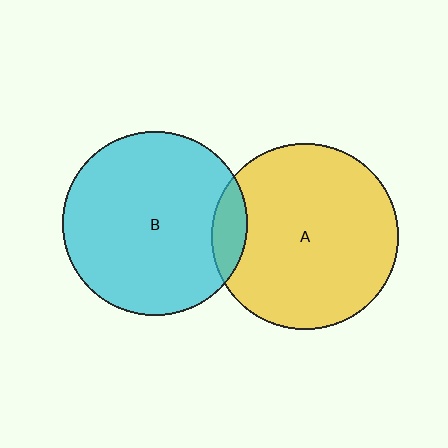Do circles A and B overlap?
Yes.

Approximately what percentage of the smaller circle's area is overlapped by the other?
Approximately 10%.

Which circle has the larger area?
Circle A (yellow).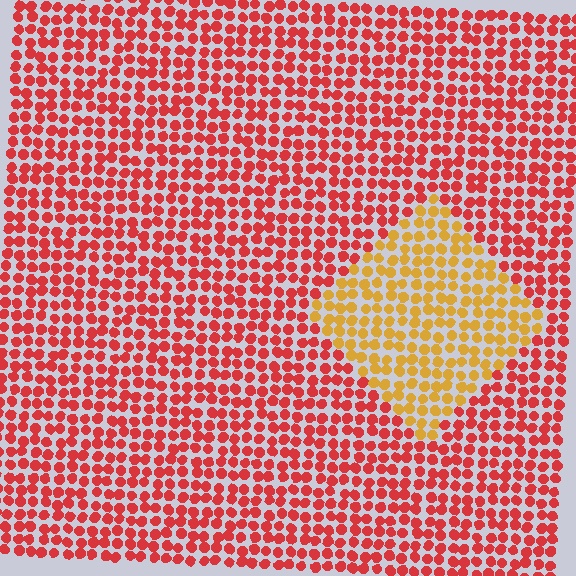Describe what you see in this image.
The image is filled with small red elements in a uniform arrangement. A diamond-shaped region is visible where the elements are tinted to a slightly different hue, forming a subtle color boundary.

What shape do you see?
I see a diamond.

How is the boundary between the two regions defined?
The boundary is defined purely by a slight shift in hue (about 44 degrees). Spacing, size, and orientation are identical on both sides.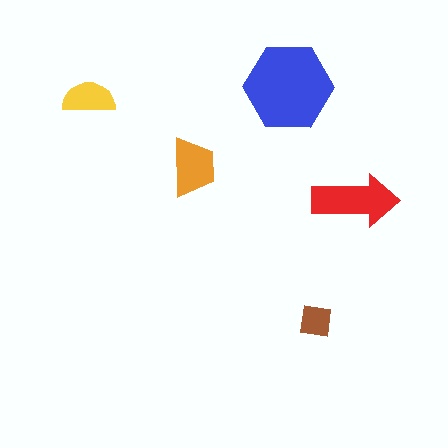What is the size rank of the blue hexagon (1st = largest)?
1st.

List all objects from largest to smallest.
The blue hexagon, the red arrow, the orange trapezoid, the yellow semicircle, the brown square.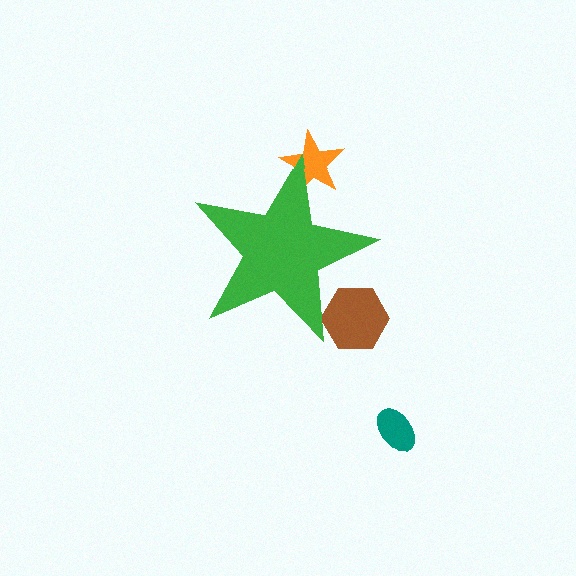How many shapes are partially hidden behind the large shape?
2 shapes are partially hidden.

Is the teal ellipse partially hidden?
No, the teal ellipse is fully visible.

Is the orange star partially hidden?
Yes, the orange star is partially hidden behind the green star.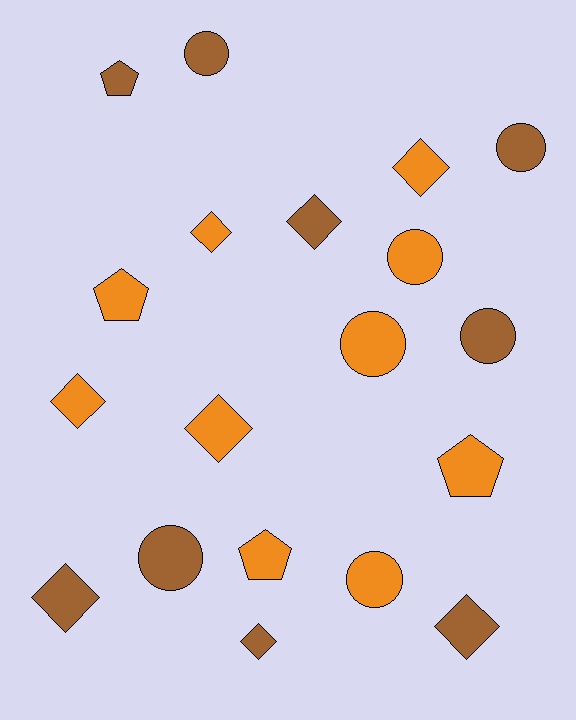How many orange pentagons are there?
There are 3 orange pentagons.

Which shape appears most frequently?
Diamond, with 8 objects.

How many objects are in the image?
There are 19 objects.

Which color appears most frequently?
Orange, with 10 objects.